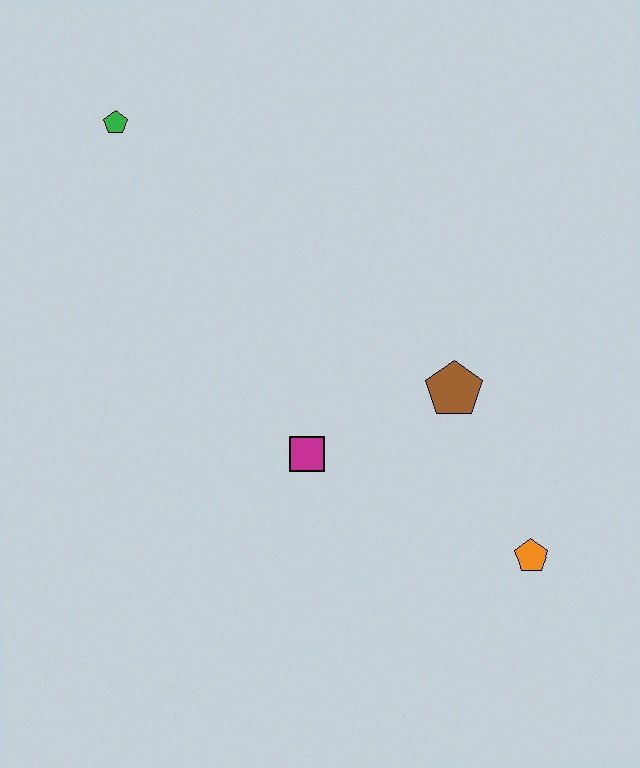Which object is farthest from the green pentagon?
The orange pentagon is farthest from the green pentagon.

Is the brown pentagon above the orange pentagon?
Yes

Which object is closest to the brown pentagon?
The magenta square is closest to the brown pentagon.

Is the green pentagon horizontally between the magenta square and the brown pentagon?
No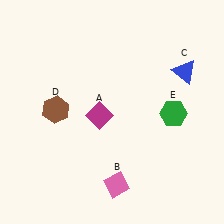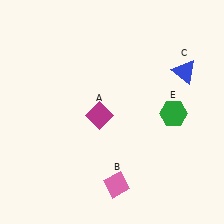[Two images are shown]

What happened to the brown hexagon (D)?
The brown hexagon (D) was removed in Image 2. It was in the top-left area of Image 1.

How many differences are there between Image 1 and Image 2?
There is 1 difference between the two images.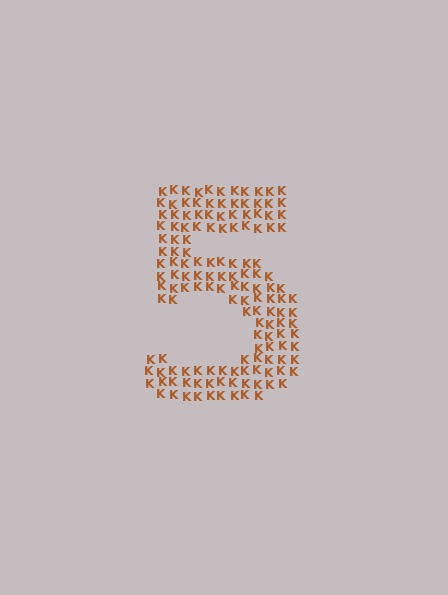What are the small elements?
The small elements are letter K's.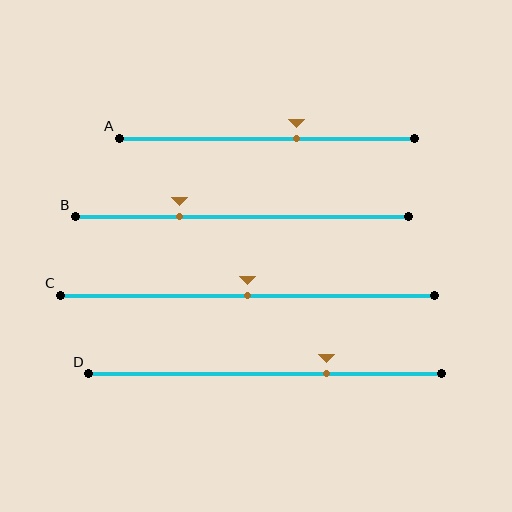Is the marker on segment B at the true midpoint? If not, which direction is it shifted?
No, the marker on segment B is shifted to the left by about 19% of the segment length.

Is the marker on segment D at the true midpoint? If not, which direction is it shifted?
No, the marker on segment D is shifted to the right by about 17% of the segment length.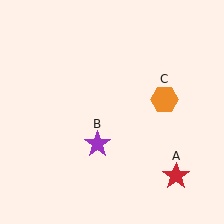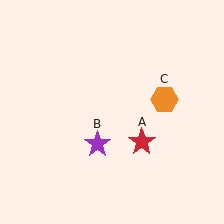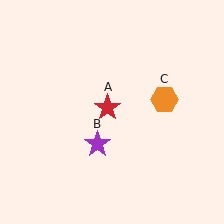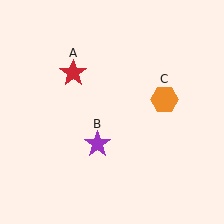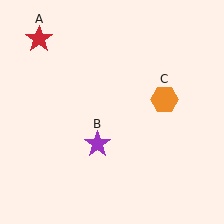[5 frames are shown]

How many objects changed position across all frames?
1 object changed position: red star (object A).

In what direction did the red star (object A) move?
The red star (object A) moved up and to the left.